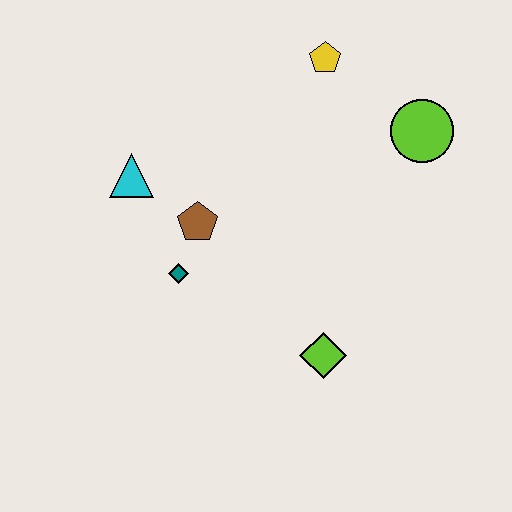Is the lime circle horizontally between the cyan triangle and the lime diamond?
No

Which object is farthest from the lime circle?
The cyan triangle is farthest from the lime circle.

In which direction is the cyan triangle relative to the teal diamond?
The cyan triangle is above the teal diamond.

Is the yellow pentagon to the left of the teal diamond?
No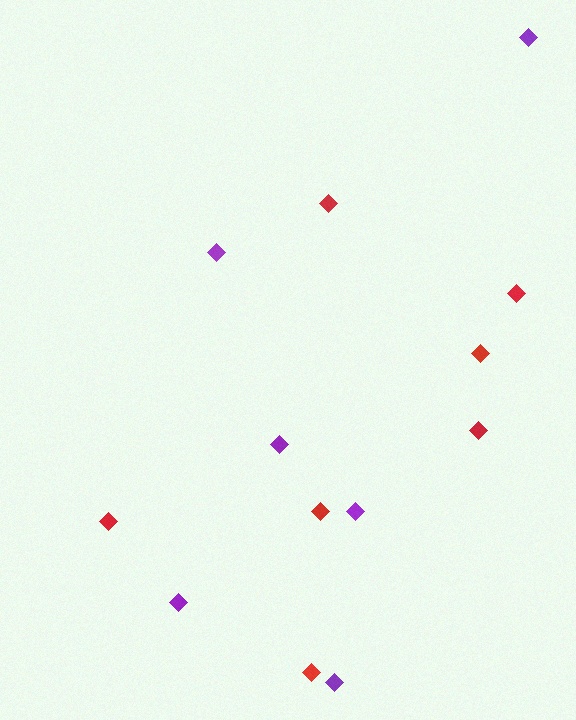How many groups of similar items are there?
There are 2 groups: one group of red diamonds (7) and one group of purple diamonds (6).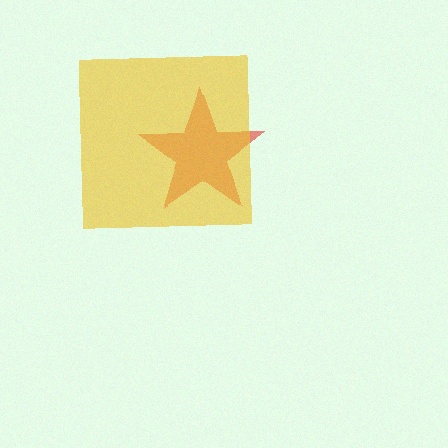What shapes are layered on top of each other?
The layered shapes are: a red star, a yellow square.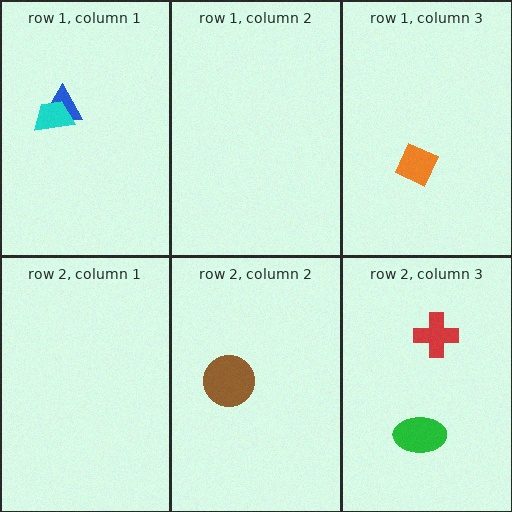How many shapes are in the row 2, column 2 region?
1.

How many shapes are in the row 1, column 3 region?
1.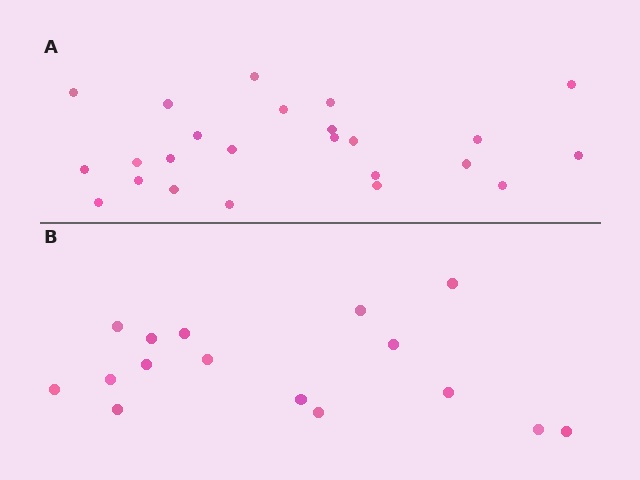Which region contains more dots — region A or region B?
Region A (the top region) has more dots.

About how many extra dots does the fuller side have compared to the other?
Region A has roughly 8 or so more dots than region B.